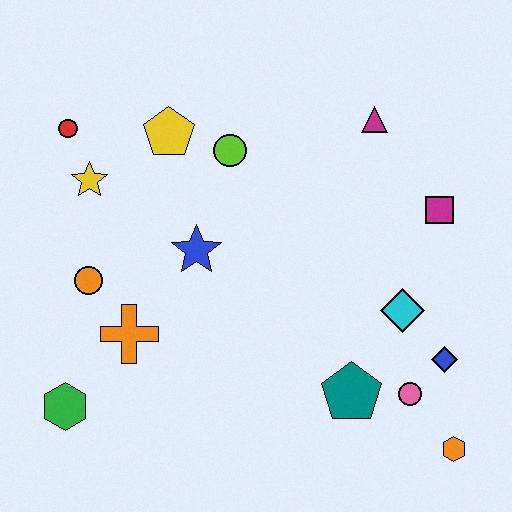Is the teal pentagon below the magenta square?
Yes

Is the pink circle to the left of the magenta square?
Yes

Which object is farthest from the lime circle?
The orange hexagon is farthest from the lime circle.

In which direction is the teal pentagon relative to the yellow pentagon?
The teal pentagon is below the yellow pentagon.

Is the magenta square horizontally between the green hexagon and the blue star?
No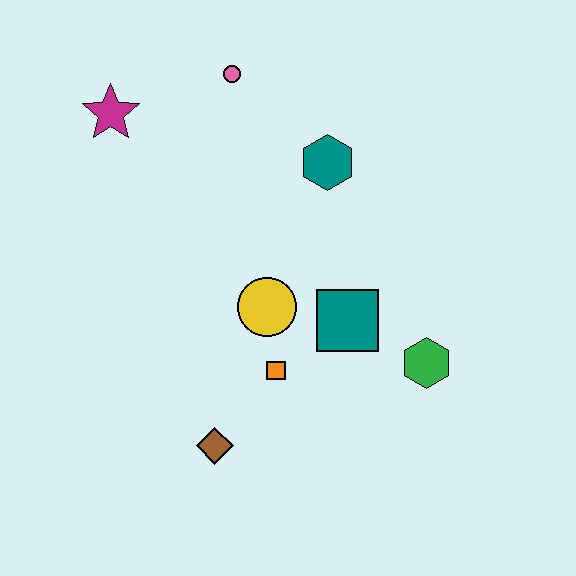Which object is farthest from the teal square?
The magenta star is farthest from the teal square.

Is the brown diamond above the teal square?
No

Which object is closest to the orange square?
The yellow circle is closest to the orange square.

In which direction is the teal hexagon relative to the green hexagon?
The teal hexagon is above the green hexagon.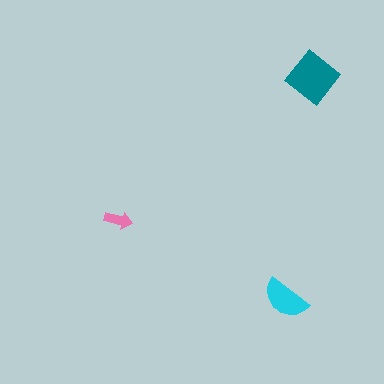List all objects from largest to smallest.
The teal diamond, the cyan semicircle, the pink arrow.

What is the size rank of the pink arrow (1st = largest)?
3rd.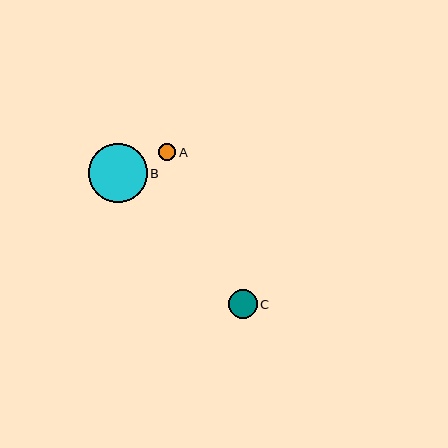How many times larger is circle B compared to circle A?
Circle B is approximately 3.5 times the size of circle A.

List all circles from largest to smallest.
From largest to smallest: B, C, A.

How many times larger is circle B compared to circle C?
Circle B is approximately 2.0 times the size of circle C.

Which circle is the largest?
Circle B is the largest with a size of approximately 59 pixels.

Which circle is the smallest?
Circle A is the smallest with a size of approximately 17 pixels.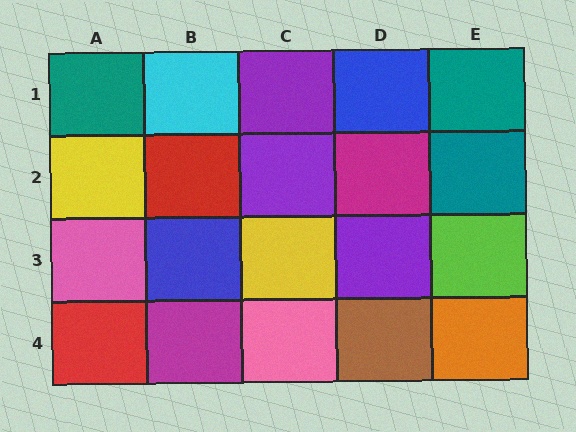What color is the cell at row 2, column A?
Yellow.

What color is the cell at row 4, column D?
Brown.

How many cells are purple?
3 cells are purple.